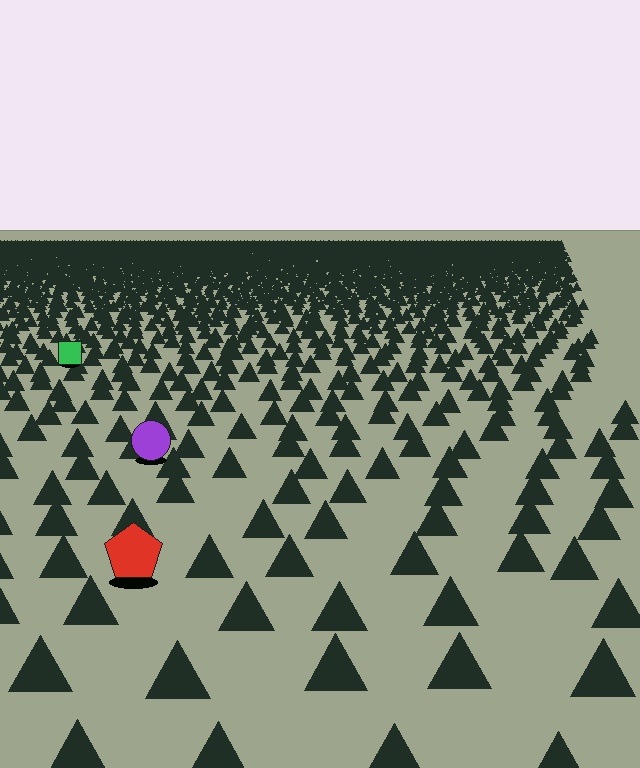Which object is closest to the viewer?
The red pentagon is closest. The texture marks near it are larger and more spread out.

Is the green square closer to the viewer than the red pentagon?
No. The red pentagon is closer — you can tell from the texture gradient: the ground texture is coarser near it.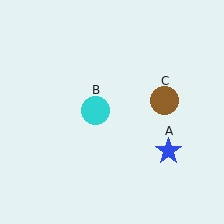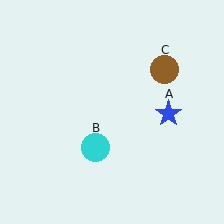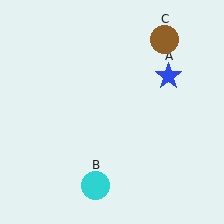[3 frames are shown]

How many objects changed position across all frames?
3 objects changed position: blue star (object A), cyan circle (object B), brown circle (object C).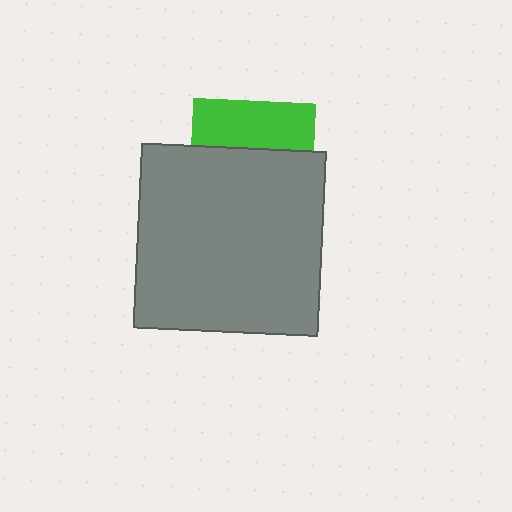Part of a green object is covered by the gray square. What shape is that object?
It is a square.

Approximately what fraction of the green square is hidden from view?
Roughly 62% of the green square is hidden behind the gray square.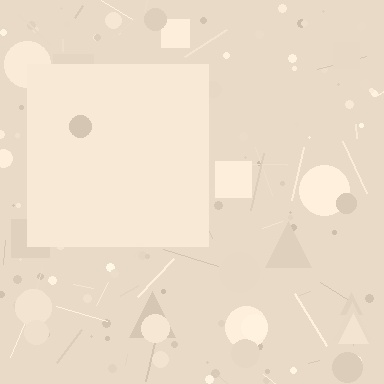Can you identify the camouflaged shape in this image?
The camouflaged shape is a square.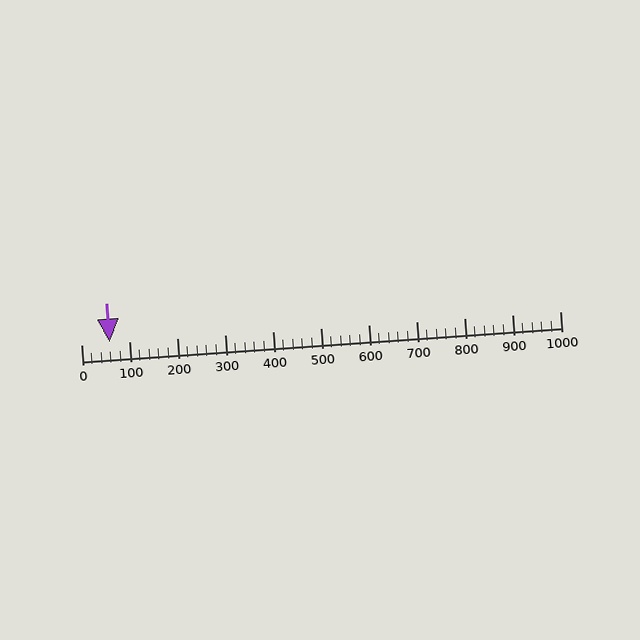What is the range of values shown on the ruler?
The ruler shows values from 0 to 1000.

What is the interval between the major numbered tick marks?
The major tick marks are spaced 100 units apart.